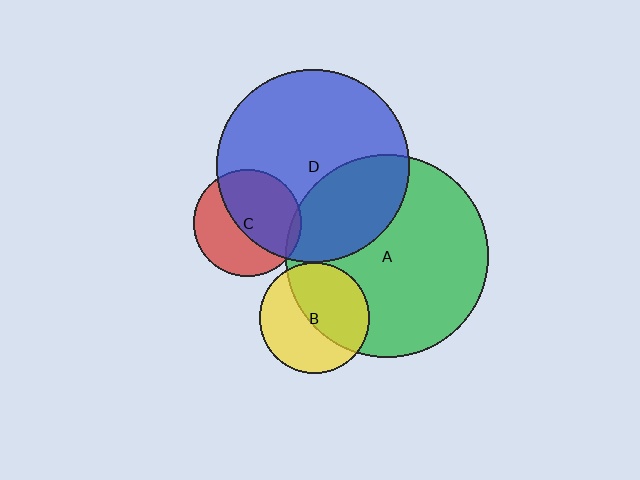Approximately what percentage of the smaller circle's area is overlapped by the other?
Approximately 55%.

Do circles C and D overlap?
Yes.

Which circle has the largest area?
Circle A (green).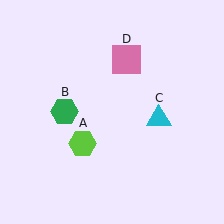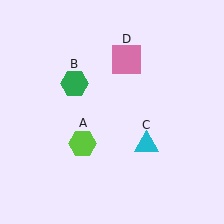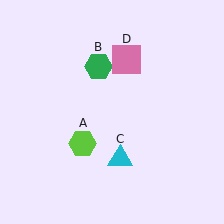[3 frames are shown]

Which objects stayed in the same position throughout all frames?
Lime hexagon (object A) and pink square (object D) remained stationary.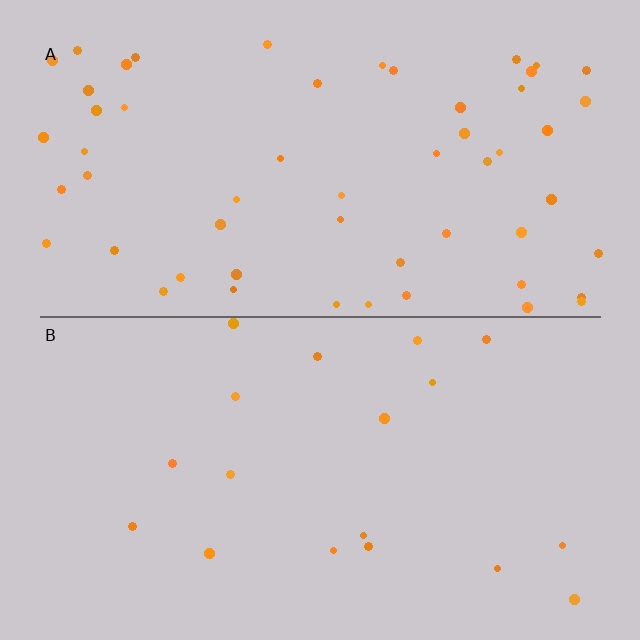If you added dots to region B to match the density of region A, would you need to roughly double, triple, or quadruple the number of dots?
Approximately triple.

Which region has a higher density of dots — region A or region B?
A (the top).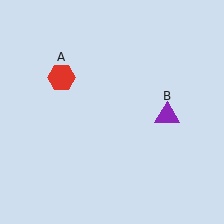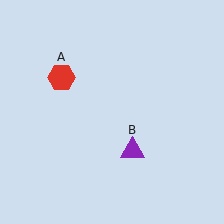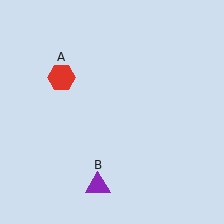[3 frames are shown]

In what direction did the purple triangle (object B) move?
The purple triangle (object B) moved down and to the left.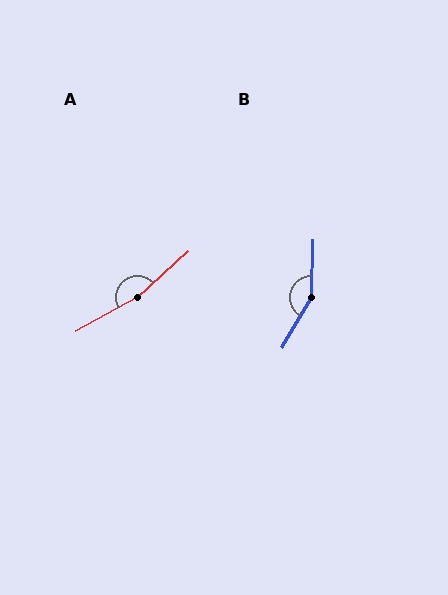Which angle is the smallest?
B, at approximately 151 degrees.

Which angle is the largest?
A, at approximately 167 degrees.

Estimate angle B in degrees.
Approximately 151 degrees.